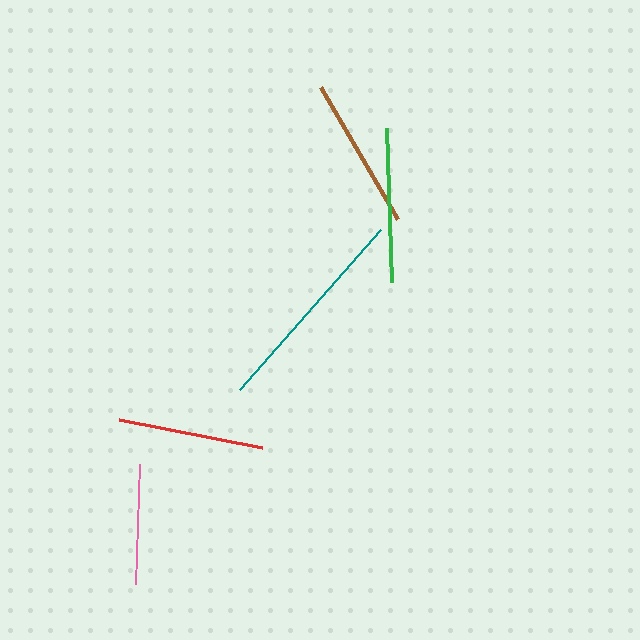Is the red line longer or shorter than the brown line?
The brown line is longer than the red line.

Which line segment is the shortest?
The pink line is the shortest at approximately 120 pixels.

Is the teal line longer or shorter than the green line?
The teal line is longer than the green line.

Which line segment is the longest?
The teal line is the longest at approximately 214 pixels.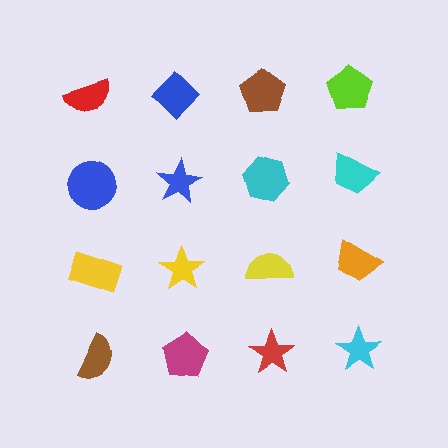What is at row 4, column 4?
A cyan star.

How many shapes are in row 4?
4 shapes.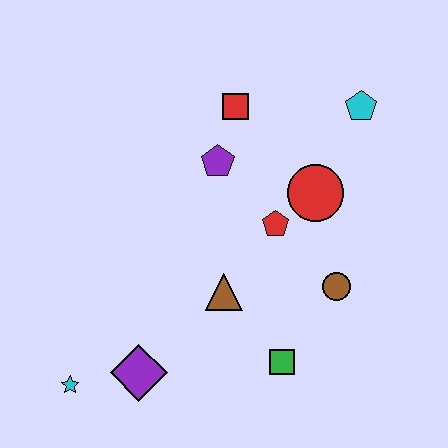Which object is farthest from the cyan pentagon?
The cyan star is farthest from the cyan pentagon.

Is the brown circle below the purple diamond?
No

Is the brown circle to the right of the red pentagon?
Yes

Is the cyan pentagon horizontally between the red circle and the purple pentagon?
No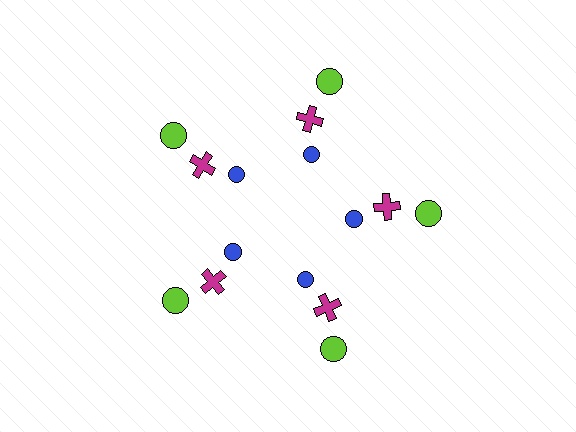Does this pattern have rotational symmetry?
Yes, this pattern has 5-fold rotational symmetry. It looks the same after rotating 72 degrees around the center.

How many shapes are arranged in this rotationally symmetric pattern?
There are 15 shapes, arranged in 5 groups of 3.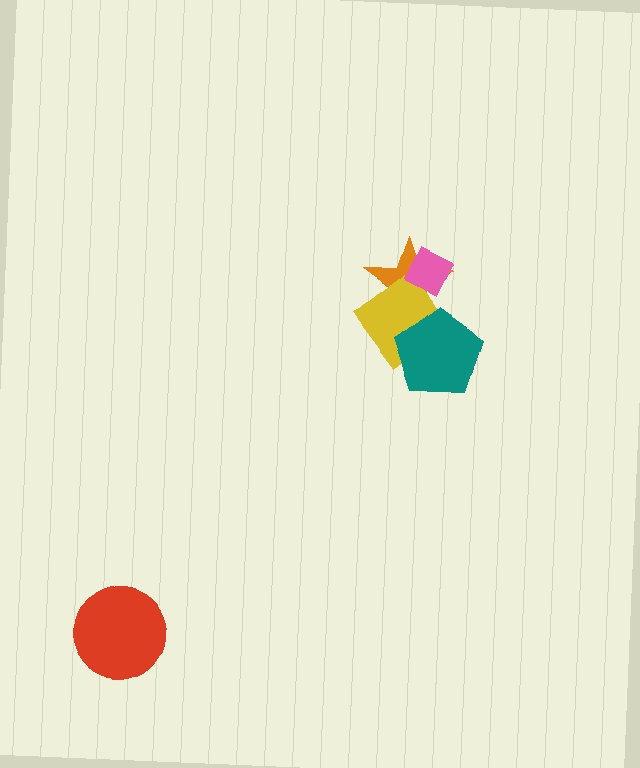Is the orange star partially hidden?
Yes, it is partially covered by another shape.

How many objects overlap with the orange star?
3 objects overlap with the orange star.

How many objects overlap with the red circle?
0 objects overlap with the red circle.